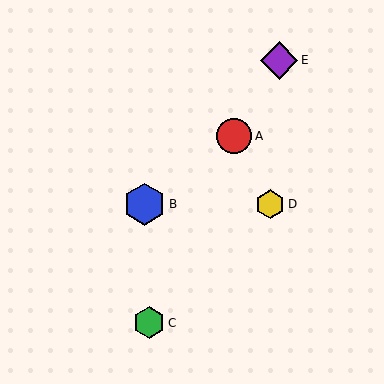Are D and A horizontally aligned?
No, D is at y≈204 and A is at y≈136.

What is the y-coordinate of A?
Object A is at y≈136.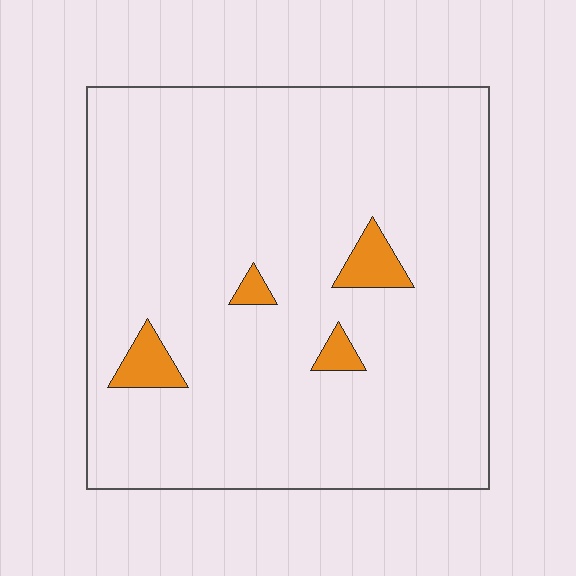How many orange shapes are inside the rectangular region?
4.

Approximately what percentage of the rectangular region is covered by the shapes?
Approximately 5%.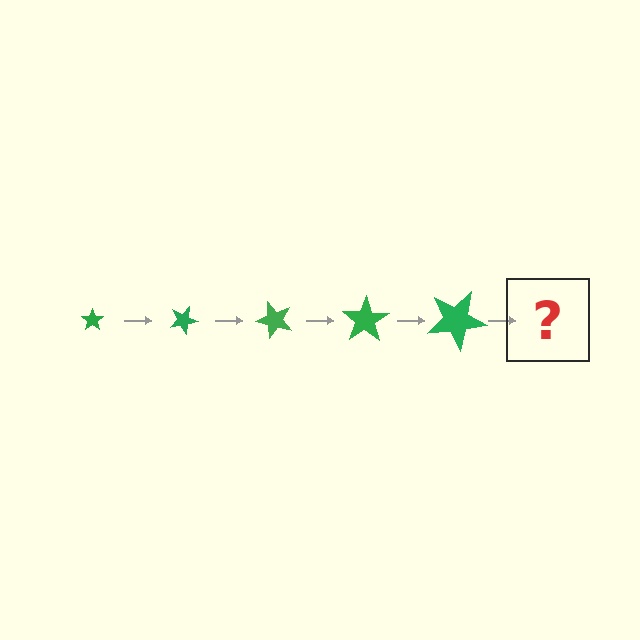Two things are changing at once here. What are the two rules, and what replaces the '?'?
The two rules are that the star grows larger each step and it rotates 25 degrees each step. The '?' should be a star, larger than the previous one and rotated 125 degrees from the start.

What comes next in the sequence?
The next element should be a star, larger than the previous one and rotated 125 degrees from the start.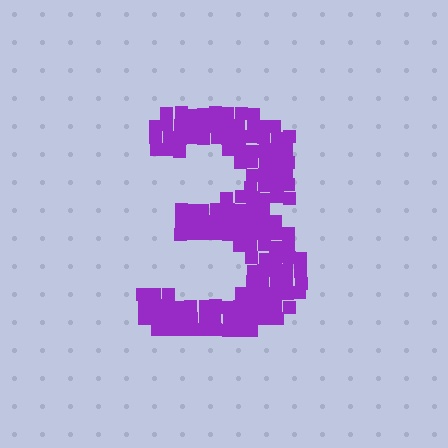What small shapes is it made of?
It is made of small squares.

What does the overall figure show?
The overall figure shows the digit 3.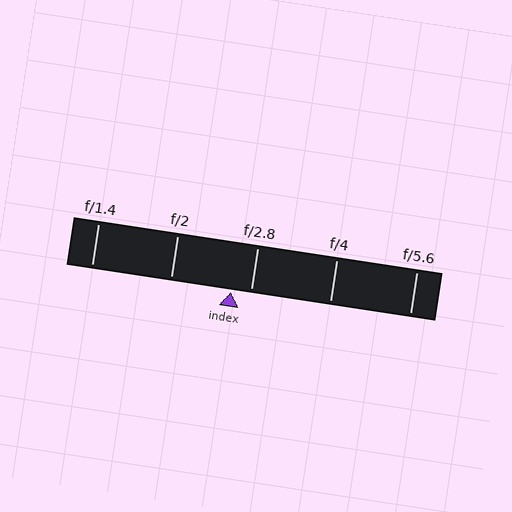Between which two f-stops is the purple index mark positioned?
The index mark is between f/2 and f/2.8.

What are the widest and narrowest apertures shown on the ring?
The widest aperture shown is f/1.4 and the narrowest is f/5.6.